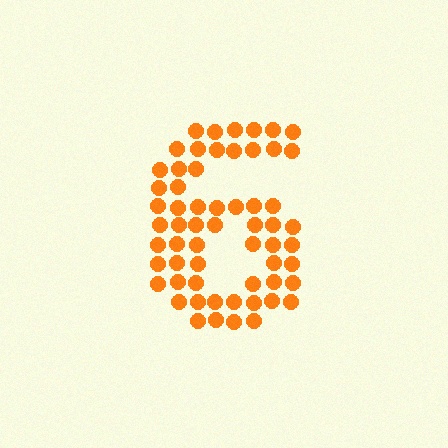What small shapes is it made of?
It is made of small circles.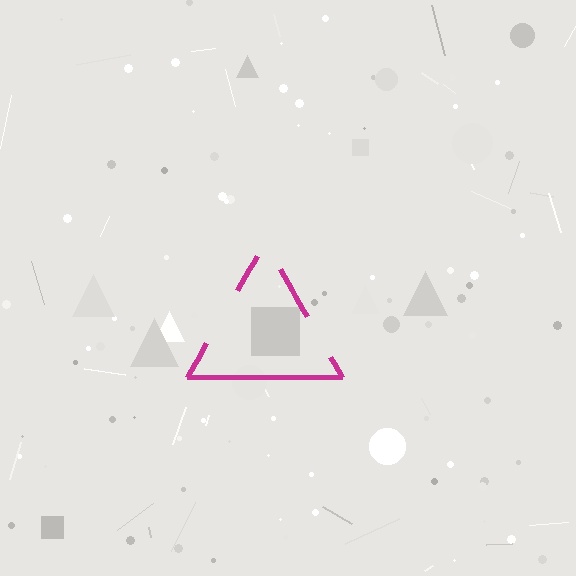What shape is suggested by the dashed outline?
The dashed outline suggests a triangle.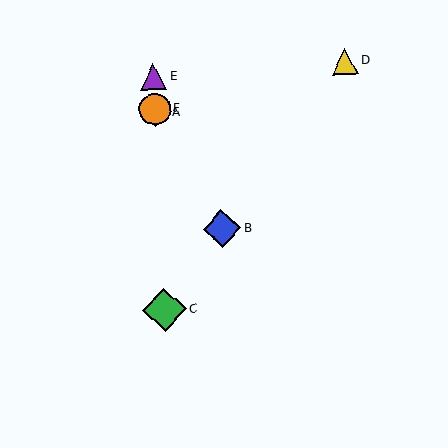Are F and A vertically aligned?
Yes, both are at x≈155.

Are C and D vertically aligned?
No, C is at x≈165 and D is at x≈345.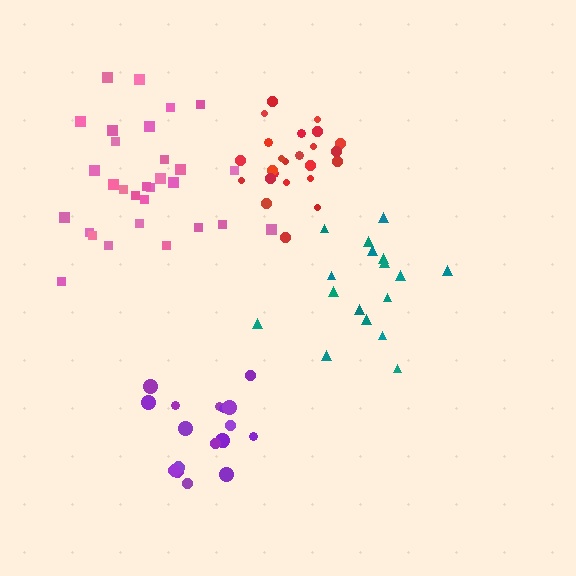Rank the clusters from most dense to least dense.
red, purple, pink, teal.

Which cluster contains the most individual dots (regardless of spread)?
Pink (30).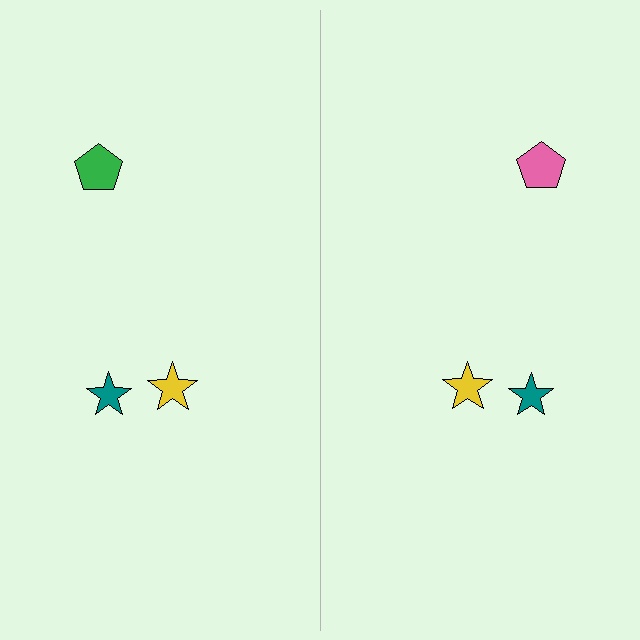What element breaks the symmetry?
The pink pentagon on the right side breaks the symmetry — its mirror counterpart is green.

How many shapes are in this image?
There are 6 shapes in this image.